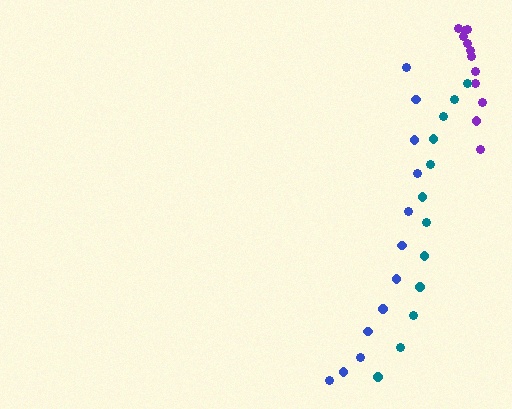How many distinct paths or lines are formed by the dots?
There are 3 distinct paths.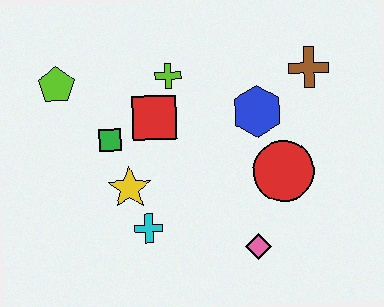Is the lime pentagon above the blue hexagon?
Yes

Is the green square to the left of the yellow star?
Yes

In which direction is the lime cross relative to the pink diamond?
The lime cross is above the pink diamond.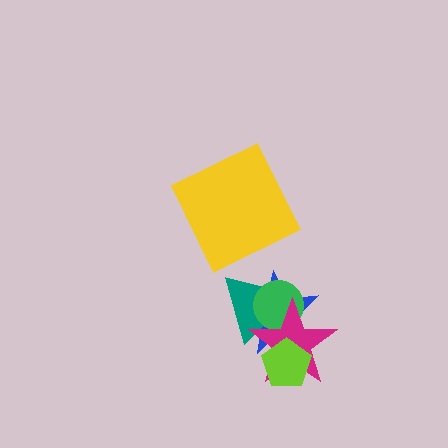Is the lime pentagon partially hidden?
No, no other shape covers it.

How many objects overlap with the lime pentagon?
2 objects overlap with the lime pentagon.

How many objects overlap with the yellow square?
0 objects overlap with the yellow square.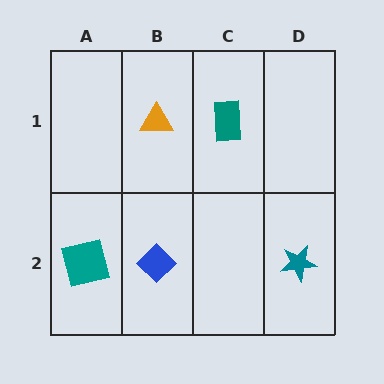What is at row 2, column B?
A blue diamond.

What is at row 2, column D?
A teal star.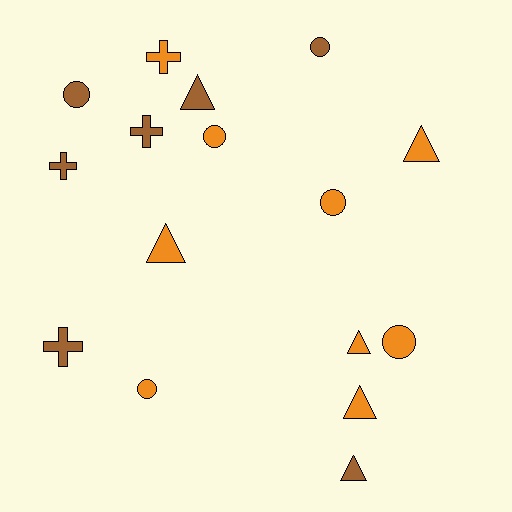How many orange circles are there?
There are 4 orange circles.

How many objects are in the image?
There are 16 objects.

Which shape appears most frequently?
Triangle, with 6 objects.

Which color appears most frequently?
Orange, with 9 objects.